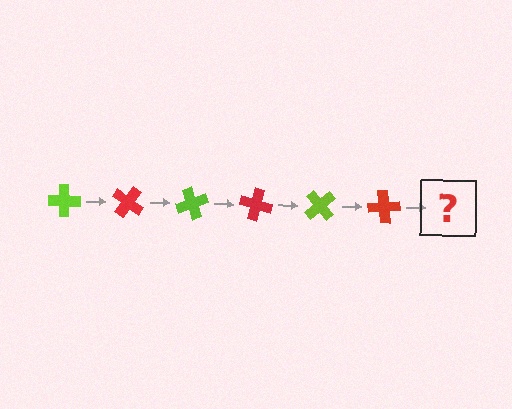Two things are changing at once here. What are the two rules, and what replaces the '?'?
The two rules are that it rotates 35 degrees each step and the color cycles through lime and red. The '?' should be a lime cross, rotated 210 degrees from the start.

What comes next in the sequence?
The next element should be a lime cross, rotated 210 degrees from the start.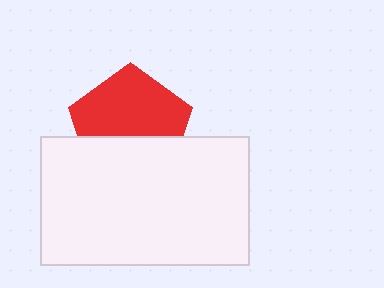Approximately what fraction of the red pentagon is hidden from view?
Roughly 41% of the red pentagon is hidden behind the white rectangle.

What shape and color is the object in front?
The object in front is a white rectangle.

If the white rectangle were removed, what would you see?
You would see the complete red pentagon.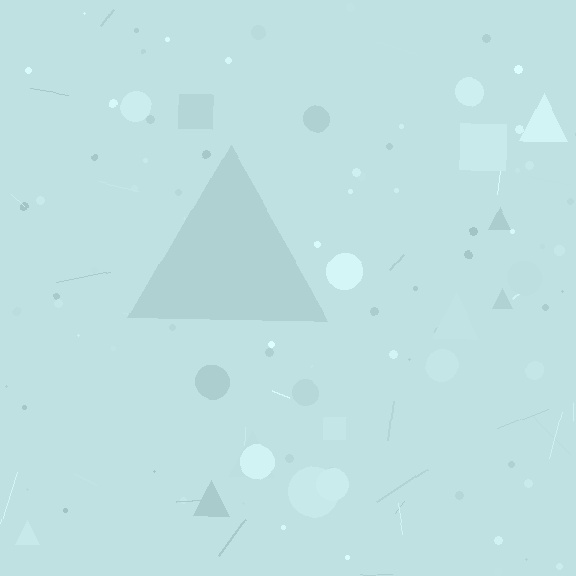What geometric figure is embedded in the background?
A triangle is embedded in the background.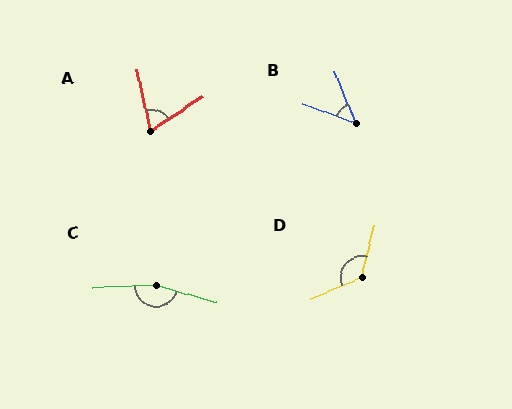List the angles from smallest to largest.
B (48°), A (69°), D (127°), C (163°).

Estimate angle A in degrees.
Approximately 69 degrees.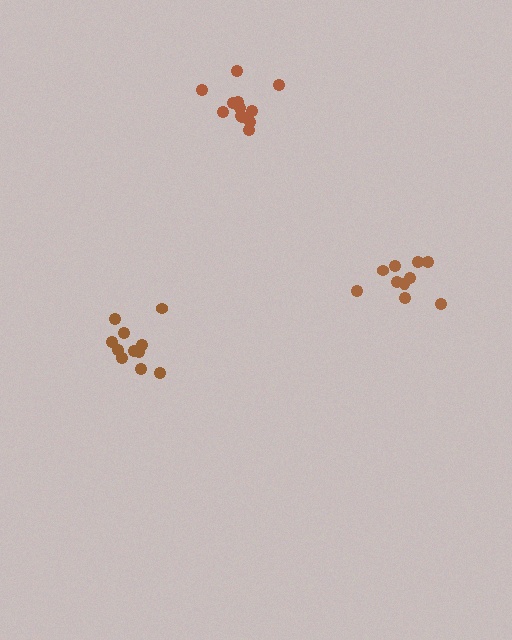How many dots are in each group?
Group 1: 12 dots, Group 2: 10 dots, Group 3: 11 dots (33 total).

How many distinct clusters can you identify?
There are 3 distinct clusters.